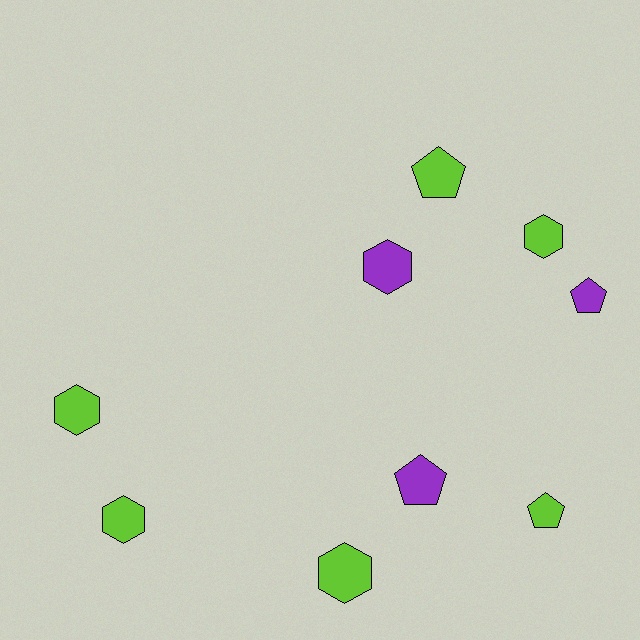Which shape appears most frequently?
Hexagon, with 5 objects.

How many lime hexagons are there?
There are 4 lime hexagons.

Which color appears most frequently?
Lime, with 6 objects.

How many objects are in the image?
There are 9 objects.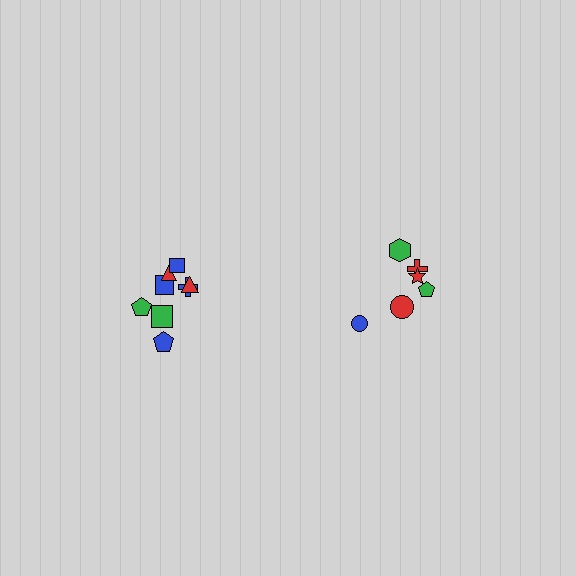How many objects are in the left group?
There are 8 objects.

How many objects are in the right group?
There are 6 objects.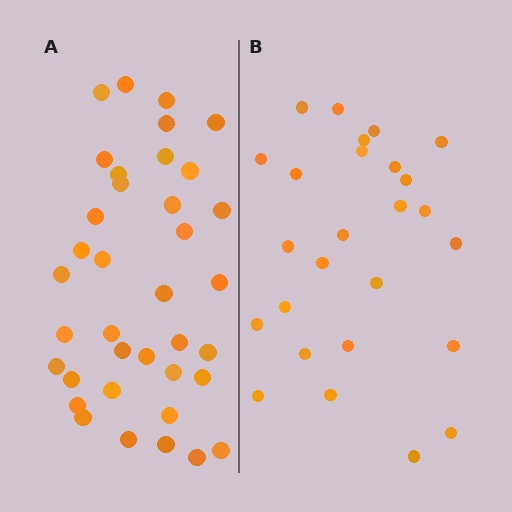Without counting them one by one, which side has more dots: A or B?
Region A (the left region) has more dots.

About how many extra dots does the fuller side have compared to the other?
Region A has roughly 12 or so more dots than region B.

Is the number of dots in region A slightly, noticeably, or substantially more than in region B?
Region A has noticeably more, but not dramatically so. The ratio is roughly 1.4 to 1.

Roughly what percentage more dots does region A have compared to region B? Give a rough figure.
About 40% more.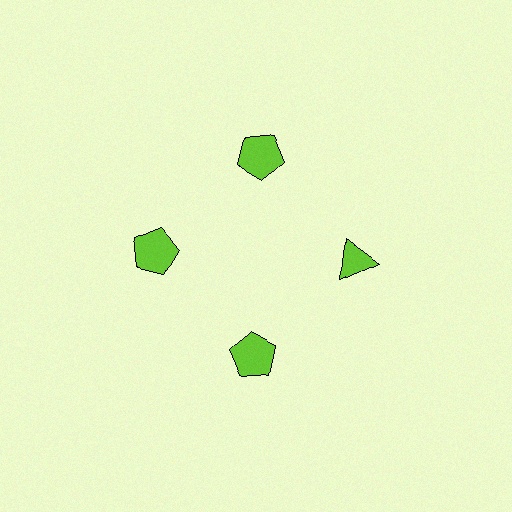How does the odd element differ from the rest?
It has a different shape: triangle instead of pentagon.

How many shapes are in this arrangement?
There are 4 shapes arranged in a ring pattern.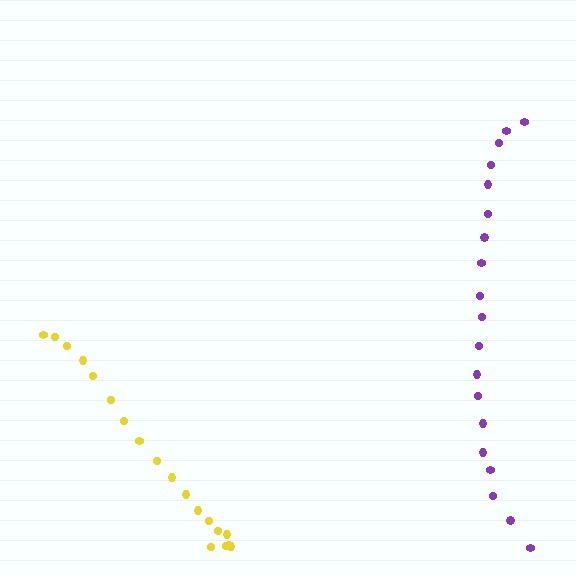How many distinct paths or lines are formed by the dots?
There are 2 distinct paths.